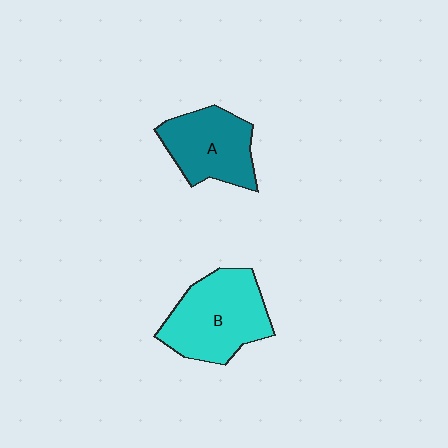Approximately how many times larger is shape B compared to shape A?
Approximately 1.3 times.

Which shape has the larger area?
Shape B (cyan).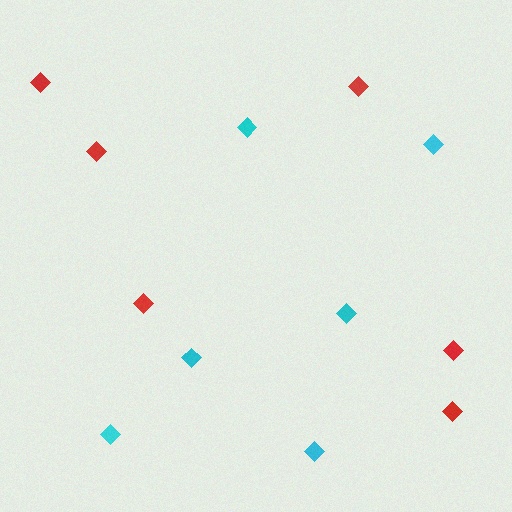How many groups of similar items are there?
There are 2 groups: one group of cyan diamonds (6) and one group of red diamonds (6).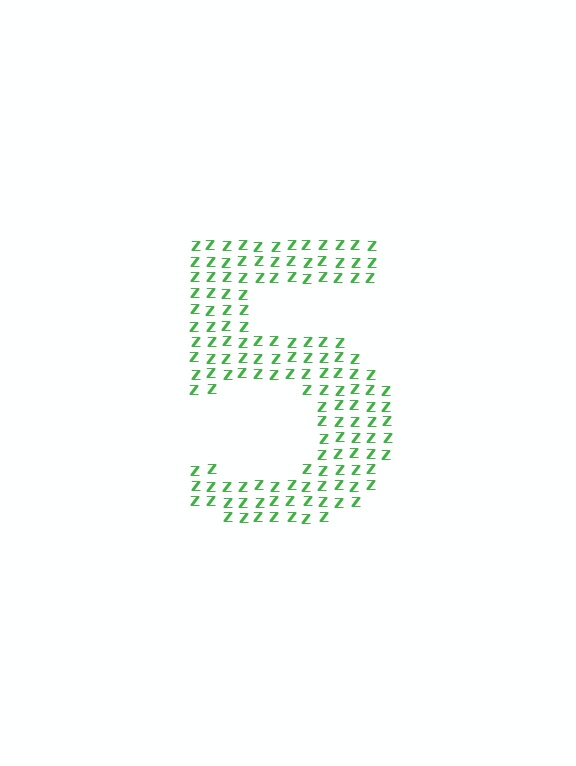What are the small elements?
The small elements are letter Z's.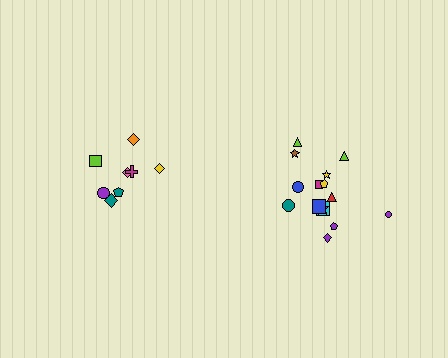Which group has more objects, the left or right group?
The right group.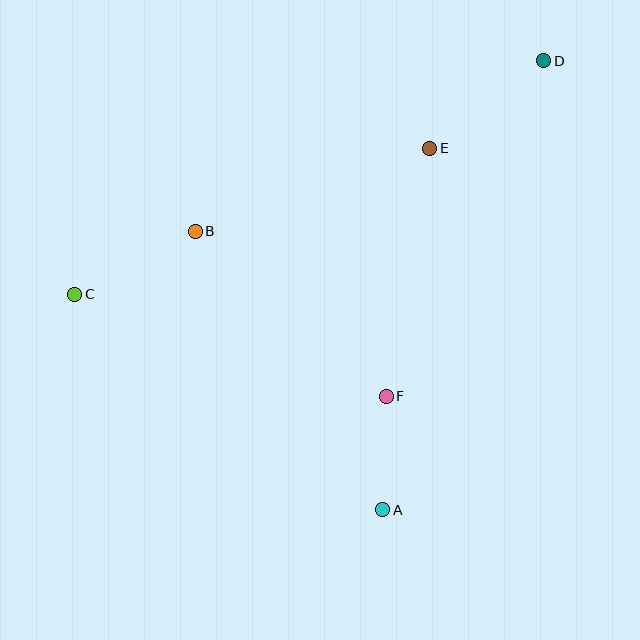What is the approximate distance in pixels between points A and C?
The distance between A and C is approximately 376 pixels.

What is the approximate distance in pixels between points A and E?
The distance between A and E is approximately 365 pixels.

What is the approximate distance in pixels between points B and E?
The distance between B and E is approximately 249 pixels.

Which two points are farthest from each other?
Points C and D are farthest from each other.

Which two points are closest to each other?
Points A and F are closest to each other.